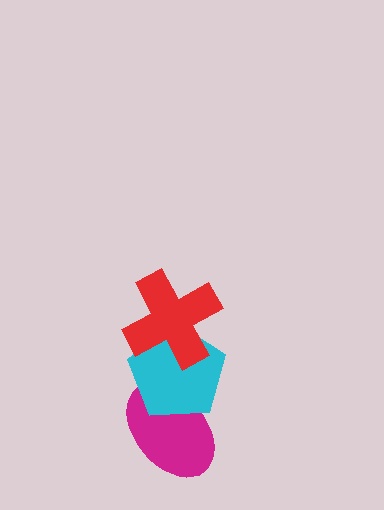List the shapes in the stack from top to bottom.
From top to bottom: the red cross, the cyan pentagon, the magenta ellipse.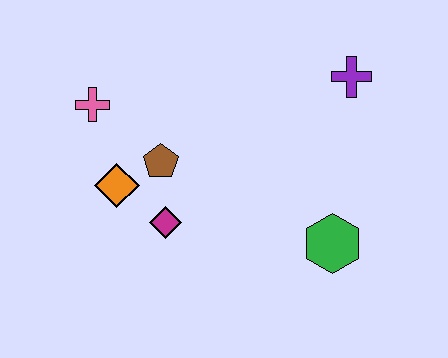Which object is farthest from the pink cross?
The green hexagon is farthest from the pink cross.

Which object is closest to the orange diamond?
The brown pentagon is closest to the orange diamond.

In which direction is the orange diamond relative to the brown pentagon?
The orange diamond is to the left of the brown pentagon.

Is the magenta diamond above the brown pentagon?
No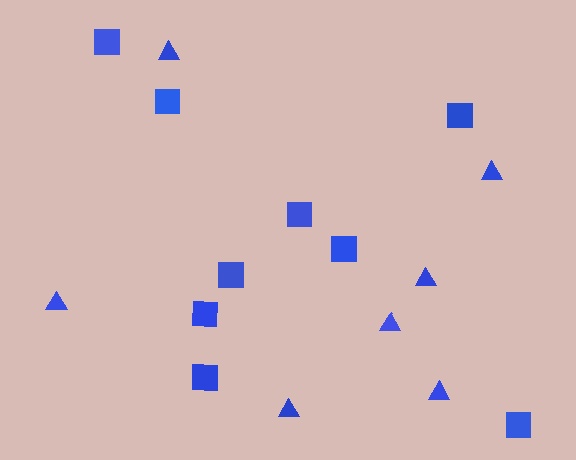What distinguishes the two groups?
There are 2 groups: one group of triangles (7) and one group of squares (9).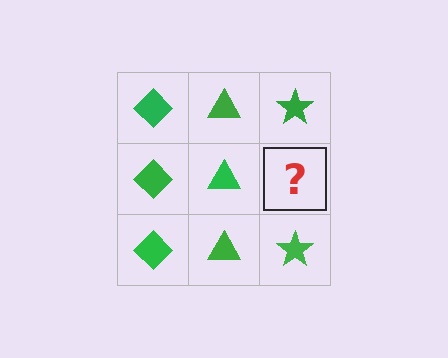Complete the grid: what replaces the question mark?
The question mark should be replaced with a green star.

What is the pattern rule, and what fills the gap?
The rule is that each column has a consistent shape. The gap should be filled with a green star.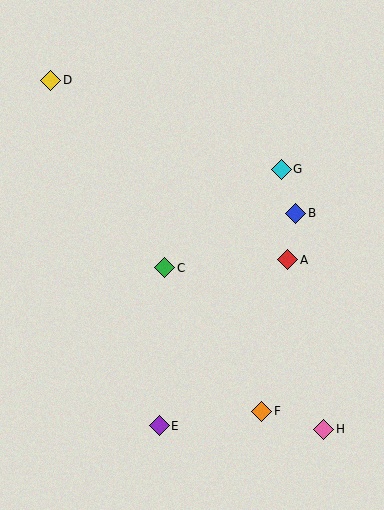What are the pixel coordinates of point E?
Point E is at (159, 426).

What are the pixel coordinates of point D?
Point D is at (51, 80).